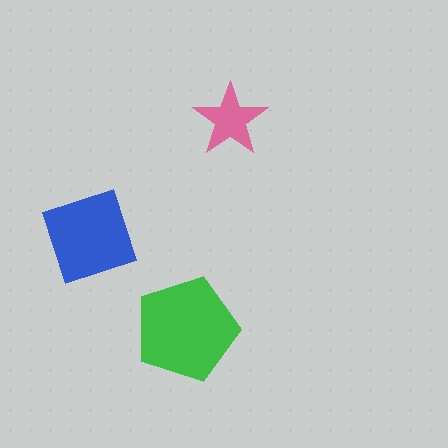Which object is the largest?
The green pentagon.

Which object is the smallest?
The pink star.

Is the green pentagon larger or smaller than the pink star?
Larger.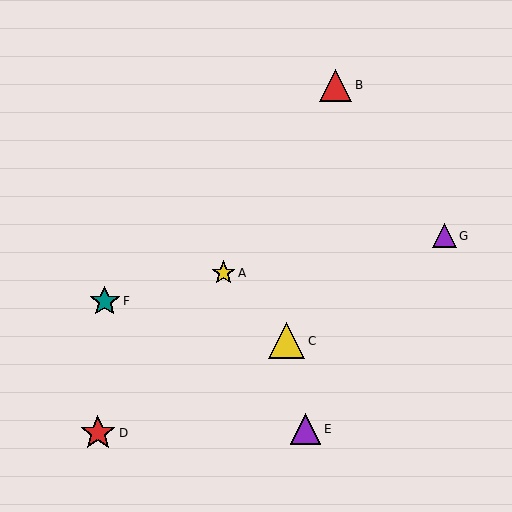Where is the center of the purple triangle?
The center of the purple triangle is at (305, 429).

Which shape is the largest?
The yellow triangle (labeled C) is the largest.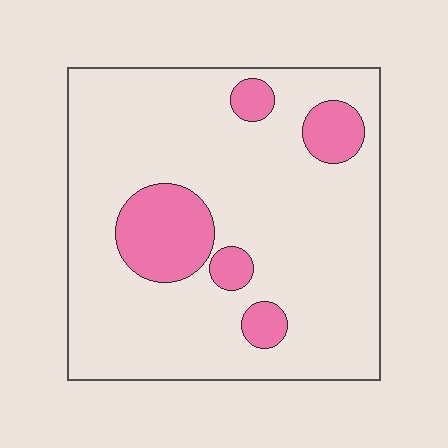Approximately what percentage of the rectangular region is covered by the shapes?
Approximately 15%.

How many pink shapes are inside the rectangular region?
5.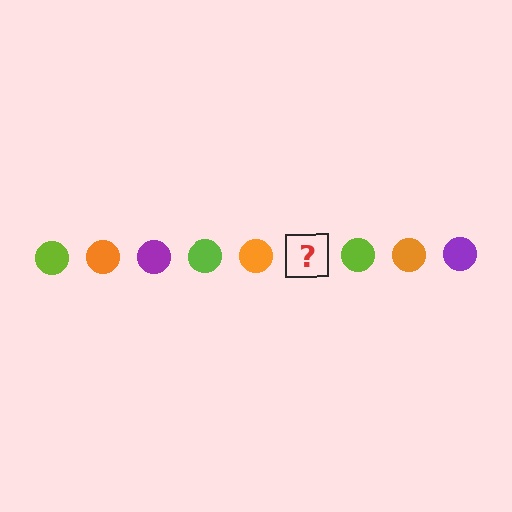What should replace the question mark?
The question mark should be replaced with a purple circle.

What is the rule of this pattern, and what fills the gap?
The rule is that the pattern cycles through lime, orange, purple circles. The gap should be filled with a purple circle.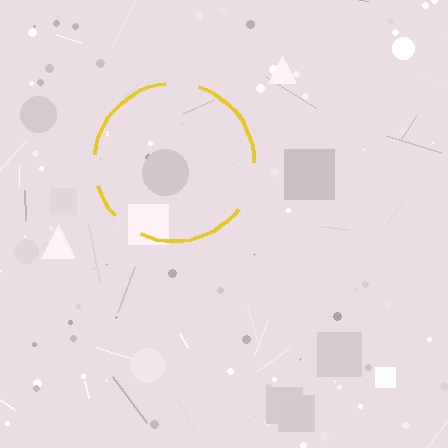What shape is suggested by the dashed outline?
The dashed outline suggests a circle.